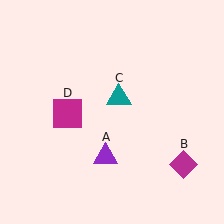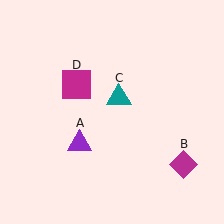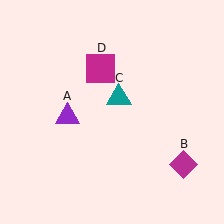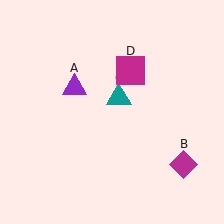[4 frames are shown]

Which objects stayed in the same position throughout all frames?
Magenta diamond (object B) and teal triangle (object C) remained stationary.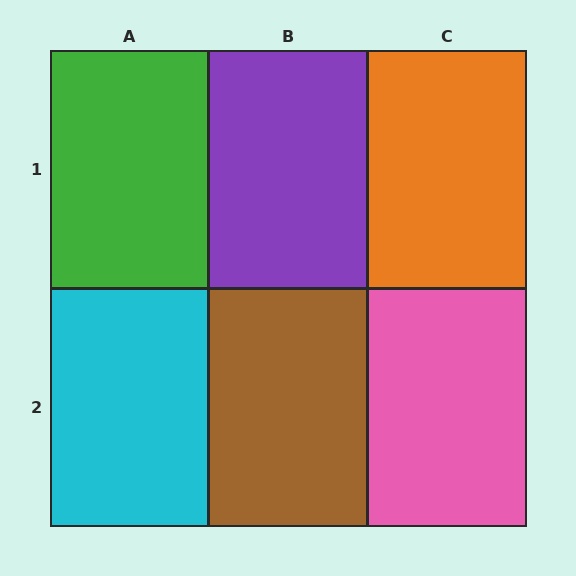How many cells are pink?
1 cell is pink.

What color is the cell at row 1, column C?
Orange.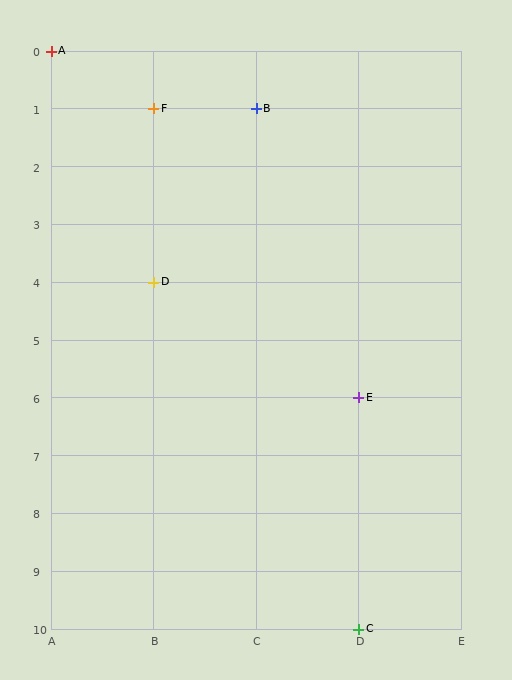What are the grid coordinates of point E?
Point E is at grid coordinates (D, 6).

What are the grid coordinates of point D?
Point D is at grid coordinates (B, 4).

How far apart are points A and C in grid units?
Points A and C are 3 columns and 10 rows apart (about 10.4 grid units diagonally).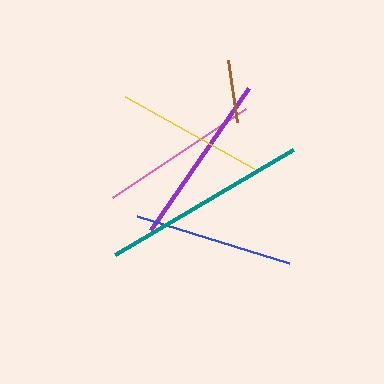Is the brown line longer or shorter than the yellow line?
The yellow line is longer than the brown line.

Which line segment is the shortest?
The brown line is the shortest at approximately 62 pixels.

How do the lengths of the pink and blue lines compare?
The pink and blue lines are approximately the same length.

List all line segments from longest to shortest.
From longest to shortest: teal, purple, pink, blue, yellow, brown.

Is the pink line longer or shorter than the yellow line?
The pink line is longer than the yellow line.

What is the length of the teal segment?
The teal segment is approximately 207 pixels long.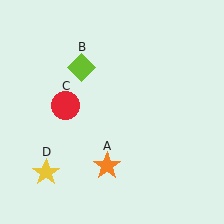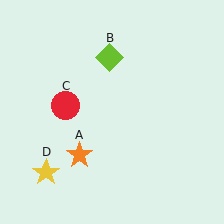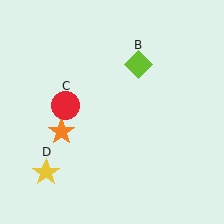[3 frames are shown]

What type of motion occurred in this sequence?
The orange star (object A), lime diamond (object B) rotated clockwise around the center of the scene.